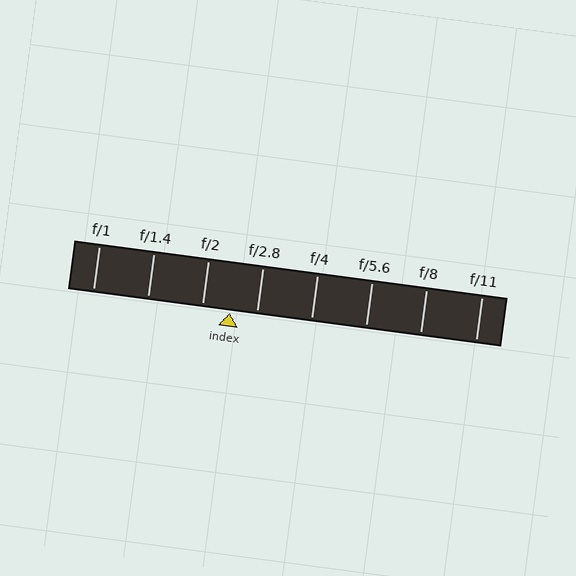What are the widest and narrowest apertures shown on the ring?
The widest aperture shown is f/1 and the narrowest is f/11.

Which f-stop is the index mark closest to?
The index mark is closest to f/2.8.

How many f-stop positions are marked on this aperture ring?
There are 8 f-stop positions marked.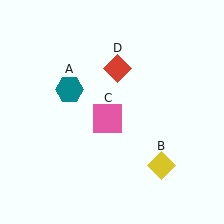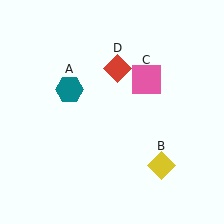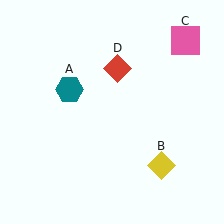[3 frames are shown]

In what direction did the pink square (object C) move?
The pink square (object C) moved up and to the right.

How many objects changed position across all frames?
1 object changed position: pink square (object C).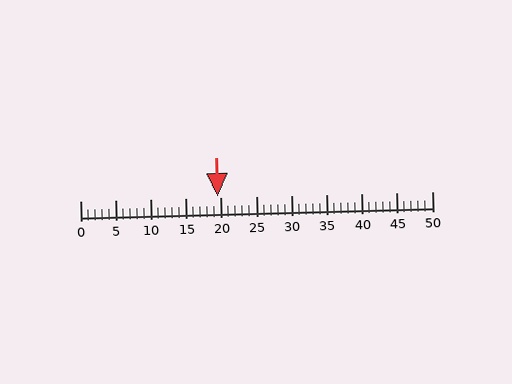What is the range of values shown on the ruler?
The ruler shows values from 0 to 50.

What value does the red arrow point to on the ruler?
The red arrow points to approximately 20.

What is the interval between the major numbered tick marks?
The major tick marks are spaced 5 units apart.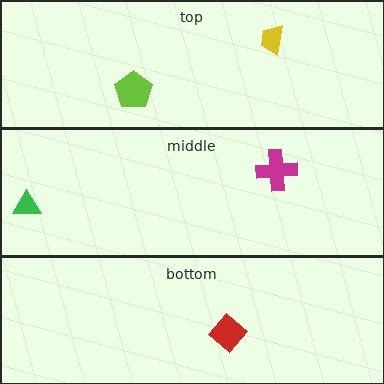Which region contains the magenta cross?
The middle region.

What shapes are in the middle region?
The magenta cross, the green triangle.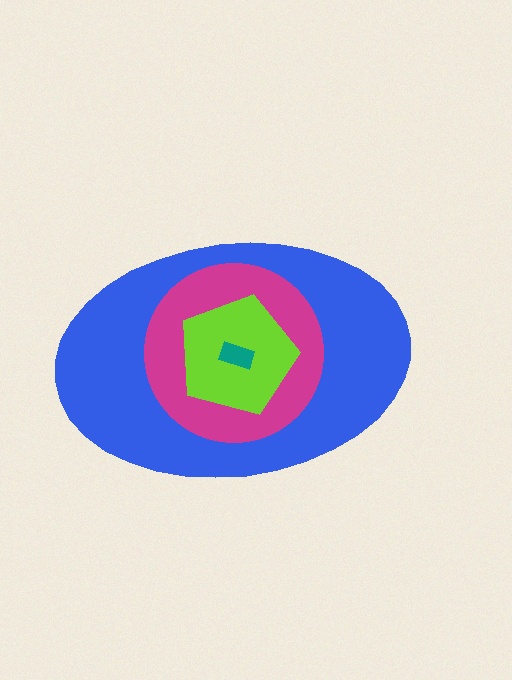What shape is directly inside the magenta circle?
The lime pentagon.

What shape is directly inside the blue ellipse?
The magenta circle.